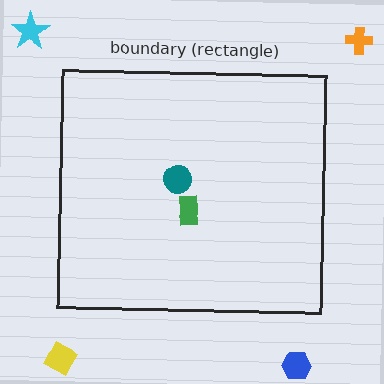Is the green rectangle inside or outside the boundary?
Inside.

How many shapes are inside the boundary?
2 inside, 4 outside.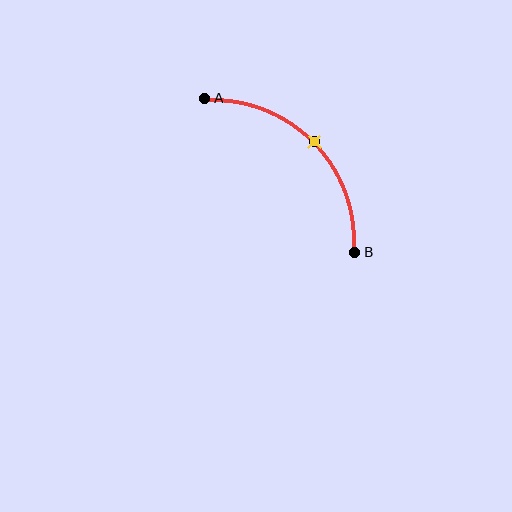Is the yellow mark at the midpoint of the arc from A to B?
Yes. The yellow mark lies on the arc at equal arc-length from both A and B — it is the arc midpoint.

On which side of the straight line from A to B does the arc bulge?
The arc bulges above and to the right of the straight line connecting A and B.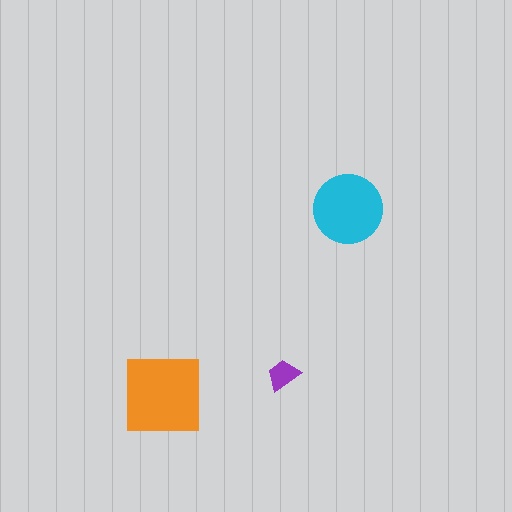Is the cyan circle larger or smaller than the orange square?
Smaller.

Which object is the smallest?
The purple trapezoid.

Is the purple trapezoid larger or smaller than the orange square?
Smaller.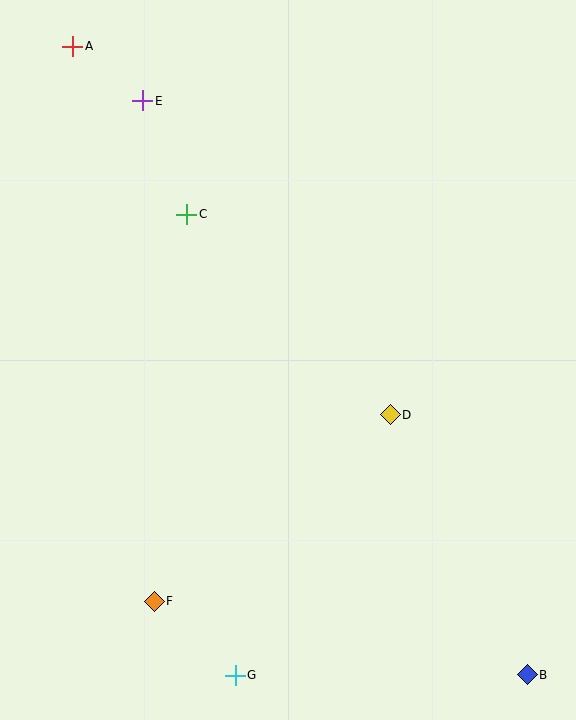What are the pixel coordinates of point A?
Point A is at (73, 46).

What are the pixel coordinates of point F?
Point F is at (154, 601).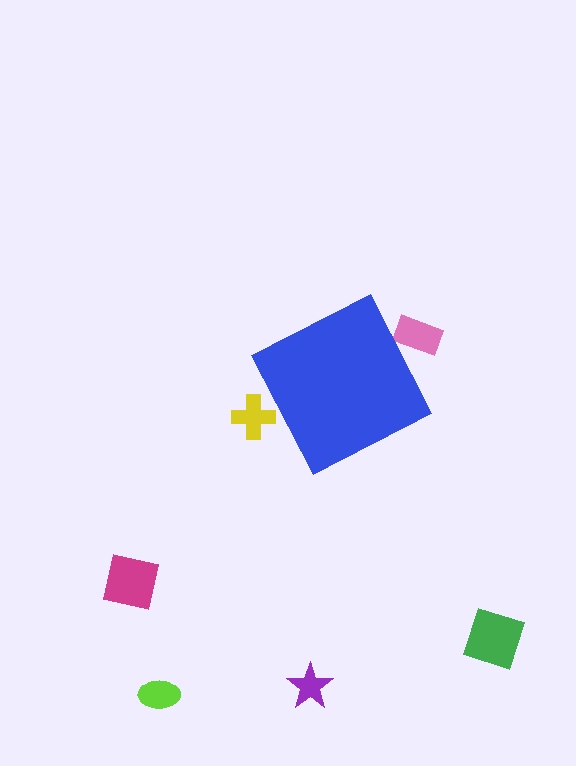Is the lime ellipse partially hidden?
No, the lime ellipse is fully visible.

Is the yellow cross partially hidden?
Yes, the yellow cross is partially hidden behind the blue diamond.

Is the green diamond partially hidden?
No, the green diamond is fully visible.